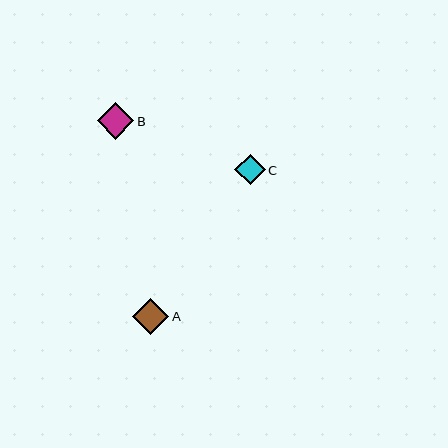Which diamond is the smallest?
Diamond C is the smallest with a size of approximately 30 pixels.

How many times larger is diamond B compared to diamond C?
Diamond B is approximately 1.2 times the size of diamond C.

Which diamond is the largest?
Diamond B is the largest with a size of approximately 37 pixels.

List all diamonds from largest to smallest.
From largest to smallest: B, A, C.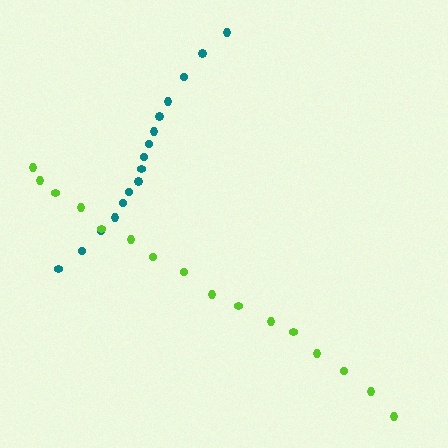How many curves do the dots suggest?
There are 2 distinct paths.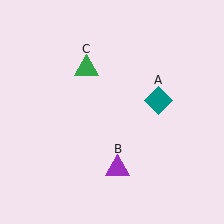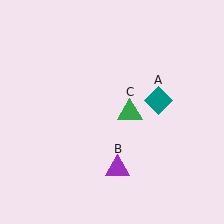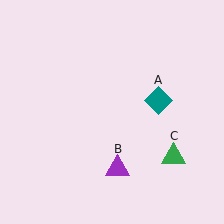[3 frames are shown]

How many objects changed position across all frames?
1 object changed position: green triangle (object C).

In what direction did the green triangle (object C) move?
The green triangle (object C) moved down and to the right.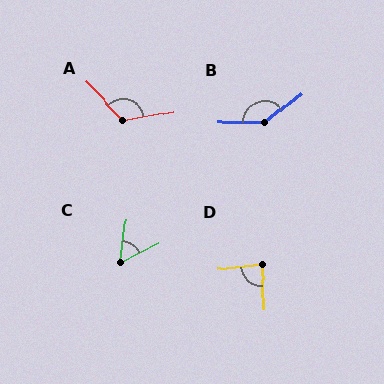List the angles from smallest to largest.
C (56°), D (87°), A (124°), B (141°).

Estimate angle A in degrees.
Approximately 124 degrees.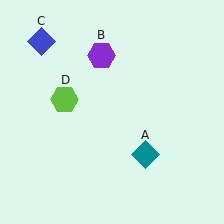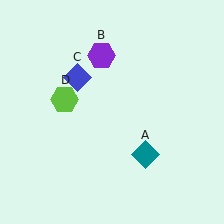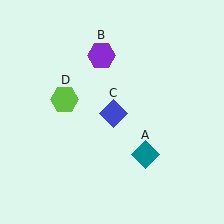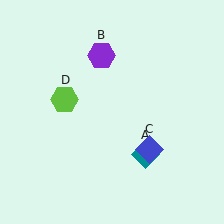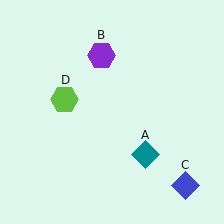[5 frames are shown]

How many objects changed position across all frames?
1 object changed position: blue diamond (object C).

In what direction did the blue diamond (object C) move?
The blue diamond (object C) moved down and to the right.